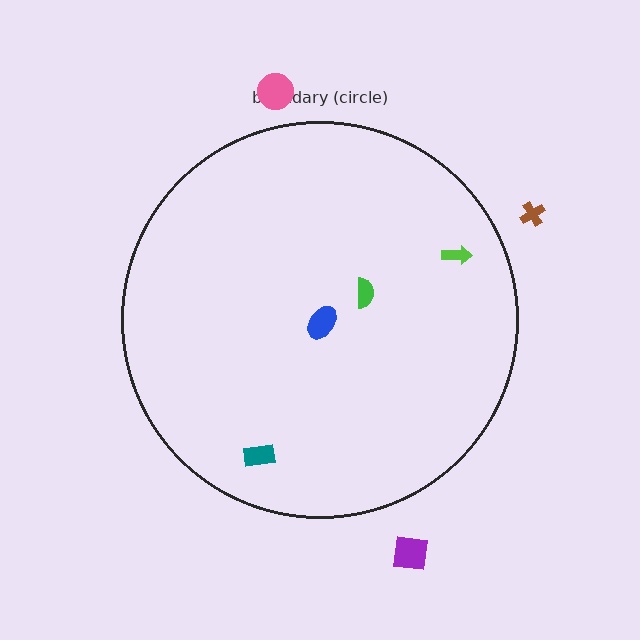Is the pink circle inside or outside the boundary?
Outside.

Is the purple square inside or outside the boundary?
Outside.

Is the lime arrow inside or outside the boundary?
Inside.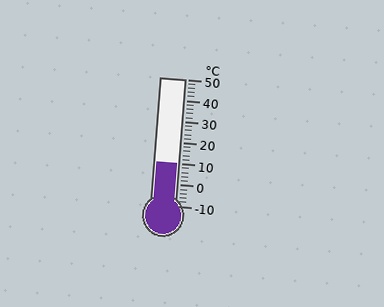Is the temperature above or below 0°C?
The temperature is above 0°C.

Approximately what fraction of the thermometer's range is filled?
The thermometer is filled to approximately 35% of its range.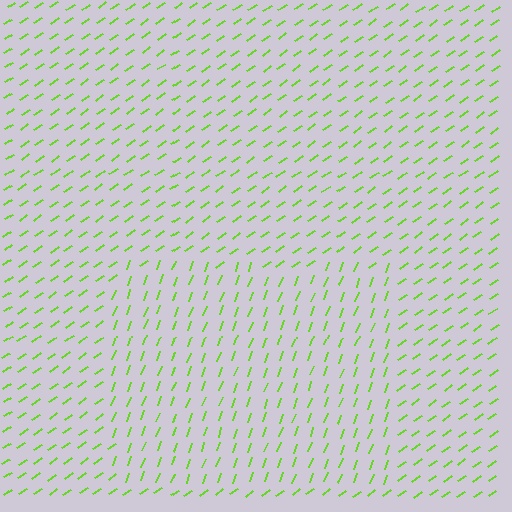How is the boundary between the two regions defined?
The boundary is defined purely by a change in line orientation (approximately 35 degrees difference). All lines are the same color and thickness.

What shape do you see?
I see a rectangle.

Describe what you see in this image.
The image is filled with small lime line segments. A rectangle region in the image has lines oriented differently from the surrounding lines, creating a visible texture boundary.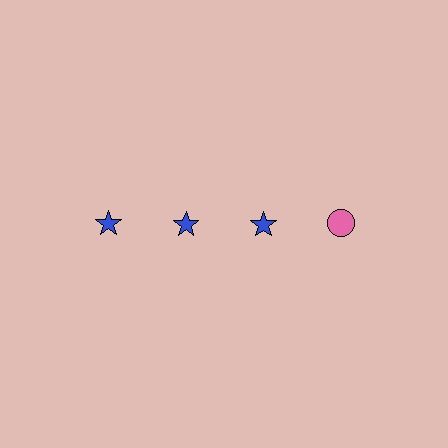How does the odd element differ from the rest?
It differs in both color (pink instead of blue) and shape (circle instead of star).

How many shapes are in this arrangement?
There are 4 shapes arranged in a grid pattern.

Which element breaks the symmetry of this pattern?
The pink circle in the top row, second from right column breaks the symmetry. All other shapes are blue stars.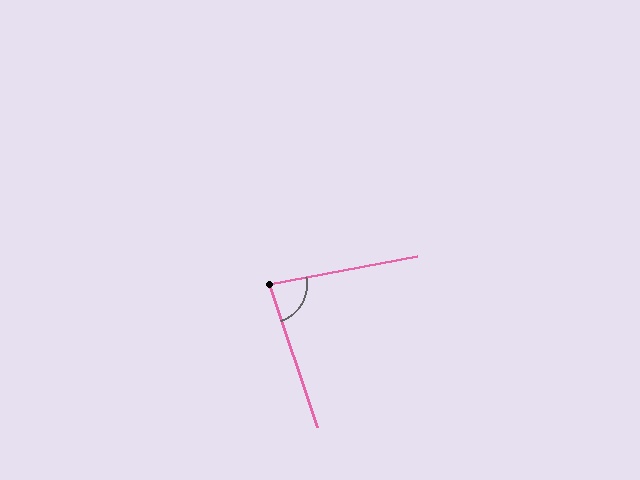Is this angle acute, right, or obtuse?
It is acute.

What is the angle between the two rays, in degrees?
Approximately 82 degrees.